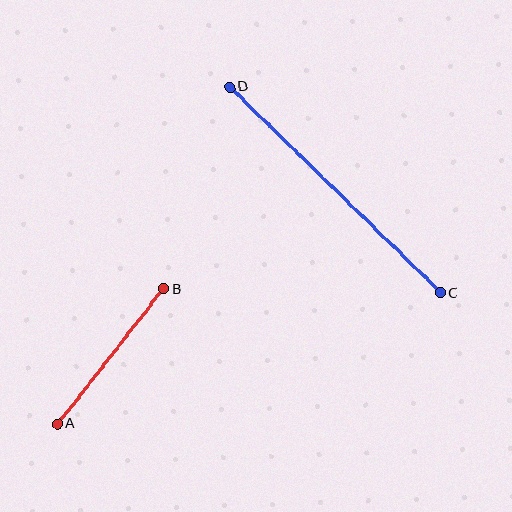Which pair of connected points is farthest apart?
Points C and D are farthest apart.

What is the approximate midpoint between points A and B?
The midpoint is at approximately (111, 356) pixels.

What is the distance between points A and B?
The distance is approximately 172 pixels.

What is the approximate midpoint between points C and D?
The midpoint is at approximately (335, 190) pixels.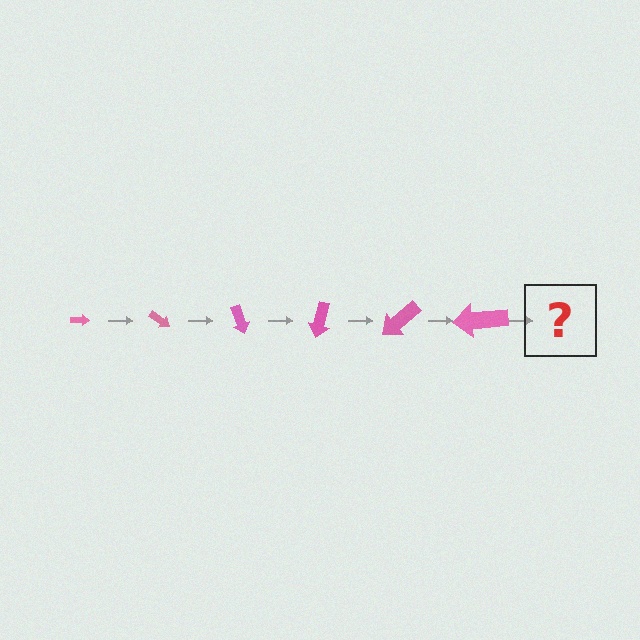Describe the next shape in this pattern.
It should be an arrow, larger than the previous one and rotated 210 degrees from the start.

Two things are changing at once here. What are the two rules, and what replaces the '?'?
The two rules are that the arrow grows larger each step and it rotates 35 degrees each step. The '?' should be an arrow, larger than the previous one and rotated 210 degrees from the start.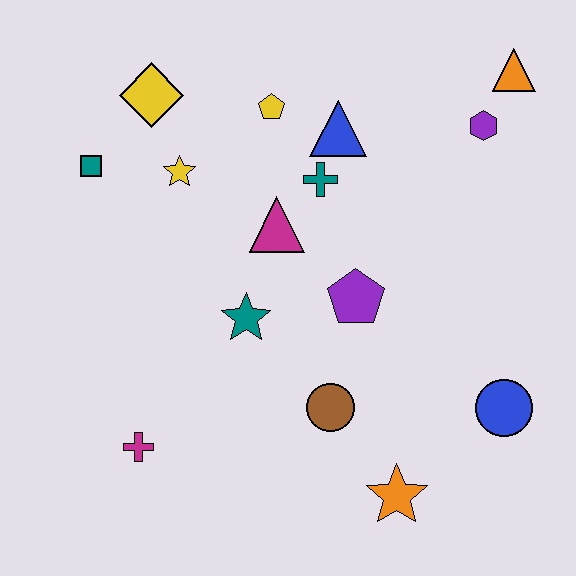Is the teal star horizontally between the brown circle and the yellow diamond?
Yes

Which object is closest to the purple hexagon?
The orange triangle is closest to the purple hexagon.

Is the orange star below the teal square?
Yes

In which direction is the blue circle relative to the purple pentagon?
The blue circle is to the right of the purple pentagon.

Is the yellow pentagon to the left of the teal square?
No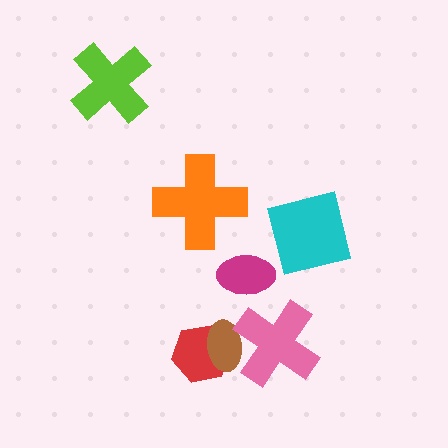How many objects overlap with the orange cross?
0 objects overlap with the orange cross.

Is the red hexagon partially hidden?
Yes, it is partially covered by another shape.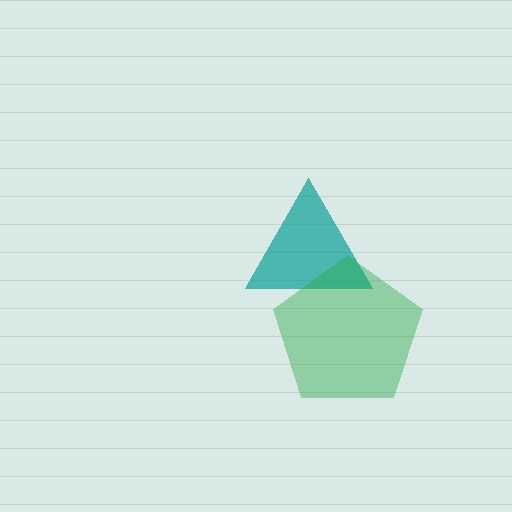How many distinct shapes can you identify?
There are 2 distinct shapes: a teal triangle, a green pentagon.